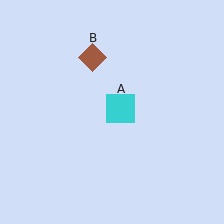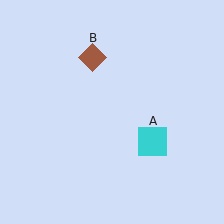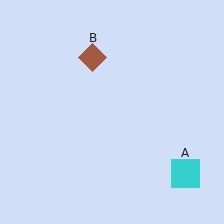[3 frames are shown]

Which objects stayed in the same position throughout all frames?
Brown diamond (object B) remained stationary.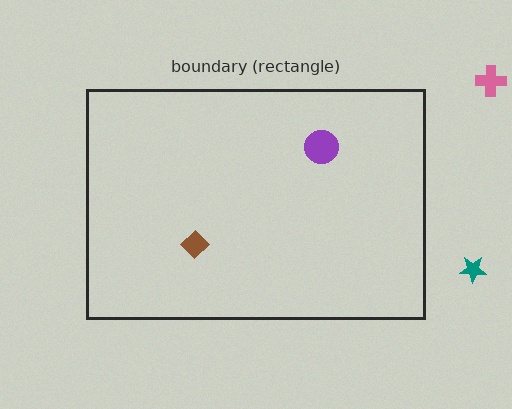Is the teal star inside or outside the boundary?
Outside.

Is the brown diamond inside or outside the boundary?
Inside.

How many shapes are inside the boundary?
2 inside, 2 outside.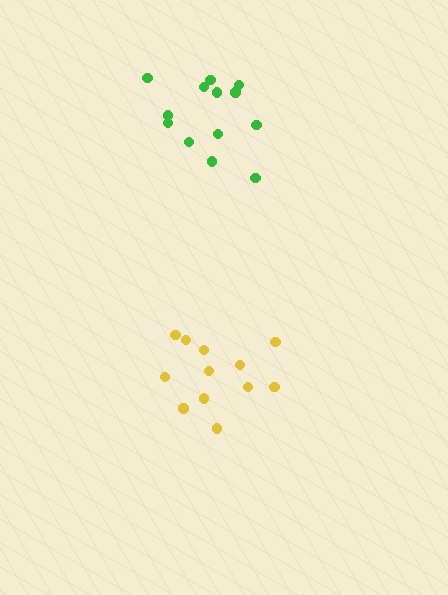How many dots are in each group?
Group 1: 12 dots, Group 2: 13 dots (25 total).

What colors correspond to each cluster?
The clusters are colored: yellow, green.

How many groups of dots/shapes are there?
There are 2 groups.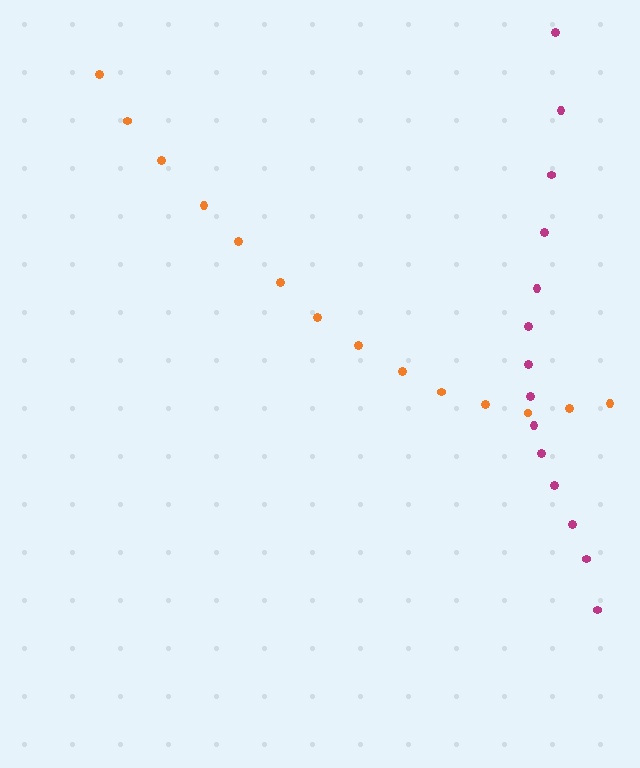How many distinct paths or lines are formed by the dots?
There are 2 distinct paths.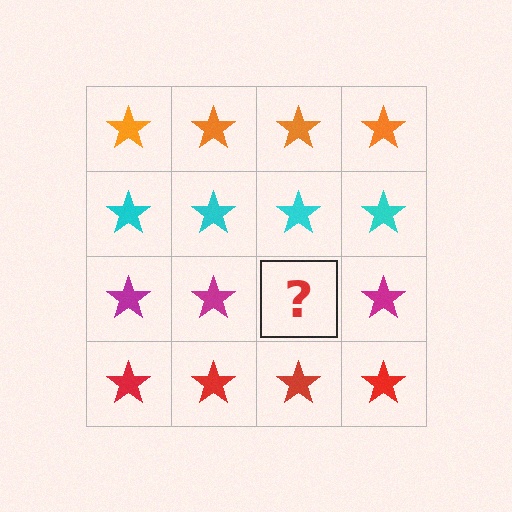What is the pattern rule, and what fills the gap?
The rule is that each row has a consistent color. The gap should be filled with a magenta star.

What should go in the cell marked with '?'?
The missing cell should contain a magenta star.